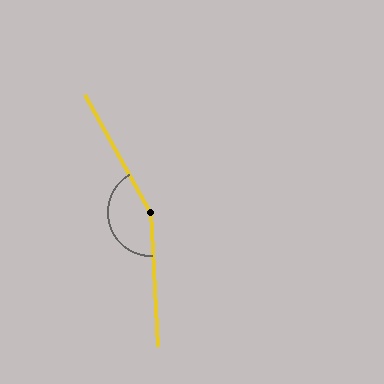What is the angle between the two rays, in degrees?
Approximately 153 degrees.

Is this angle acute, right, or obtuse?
It is obtuse.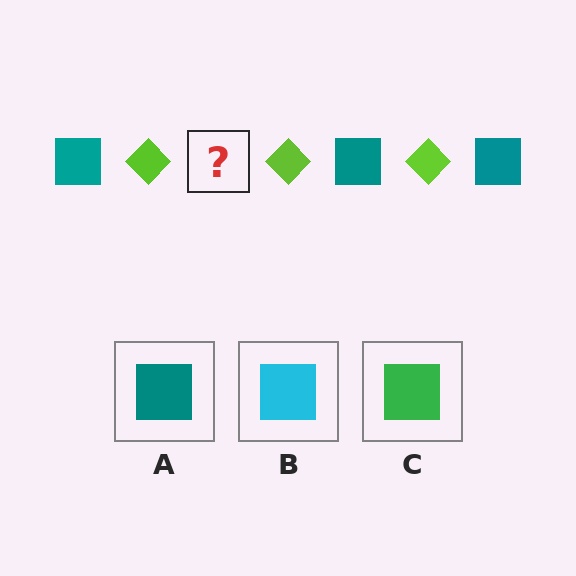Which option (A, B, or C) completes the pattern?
A.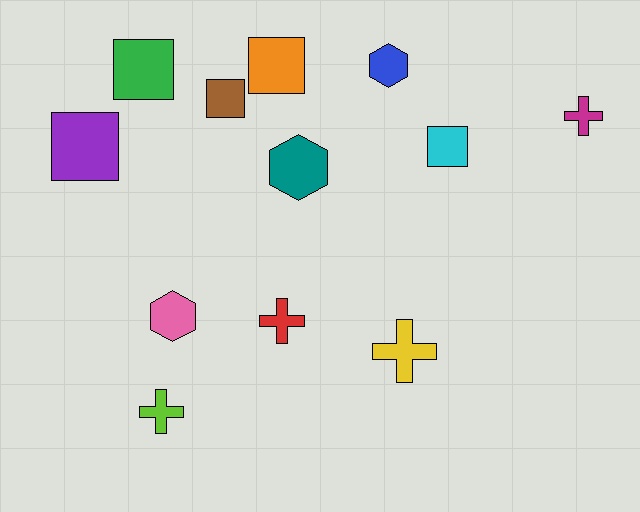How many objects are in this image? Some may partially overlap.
There are 12 objects.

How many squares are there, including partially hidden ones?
There are 5 squares.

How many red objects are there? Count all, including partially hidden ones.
There is 1 red object.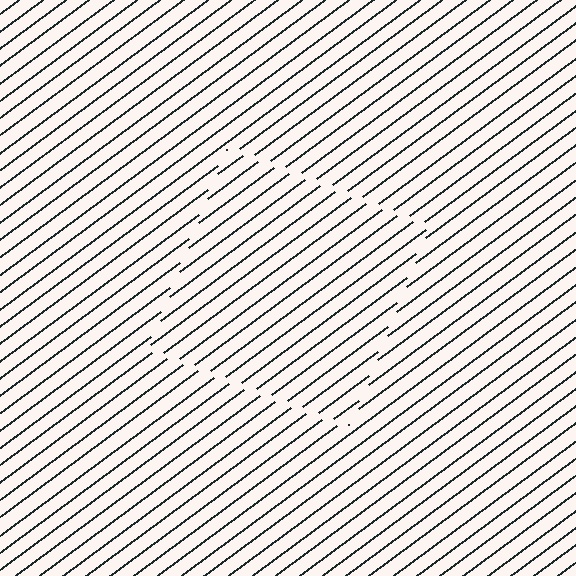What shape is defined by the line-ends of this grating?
An illusory square. The interior of the shape contains the same grating, shifted by half a period — the contour is defined by the phase discontinuity where line-ends from the inner and outer gratings abut.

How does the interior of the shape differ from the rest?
The interior of the shape contains the same grating, shifted by half a period — the contour is defined by the phase discontinuity where line-ends from the inner and outer gratings abut.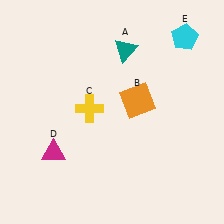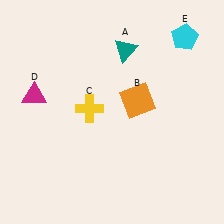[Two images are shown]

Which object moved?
The magenta triangle (D) moved up.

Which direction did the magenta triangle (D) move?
The magenta triangle (D) moved up.